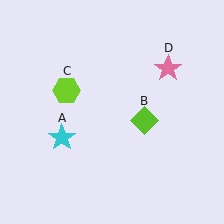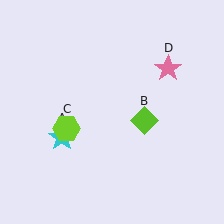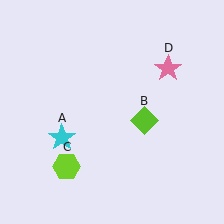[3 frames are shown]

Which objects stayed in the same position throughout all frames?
Cyan star (object A) and lime diamond (object B) and pink star (object D) remained stationary.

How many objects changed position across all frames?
1 object changed position: lime hexagon (object C).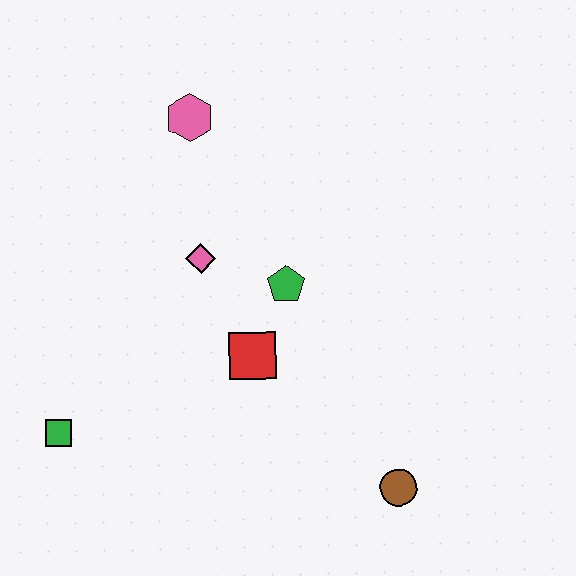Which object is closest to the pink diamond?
The green pentagon is closest to the pink diamond.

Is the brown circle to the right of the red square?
Yes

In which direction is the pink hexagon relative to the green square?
The pink hexagon is above the green square.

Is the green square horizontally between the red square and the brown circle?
No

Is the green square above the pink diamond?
No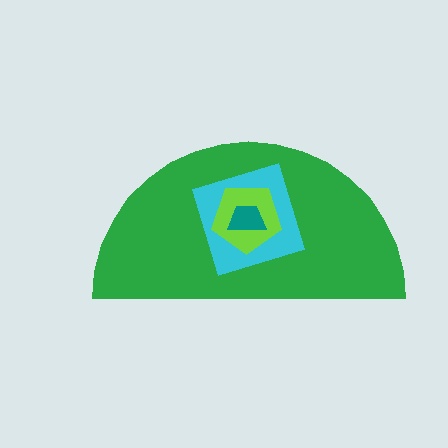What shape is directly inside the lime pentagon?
The teal trapezoid.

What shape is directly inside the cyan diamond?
The lime pentagon.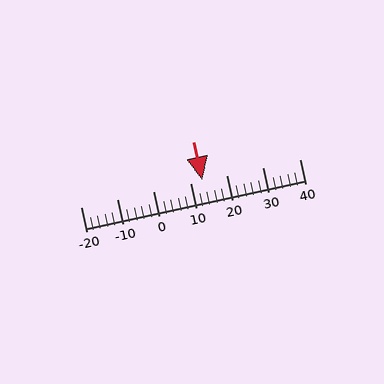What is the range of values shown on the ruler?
The ruler shows values from -20 to 40.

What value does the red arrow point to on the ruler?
The red arrow points to approximately 13.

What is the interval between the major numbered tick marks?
The major tick marks are spaced 10 units apart.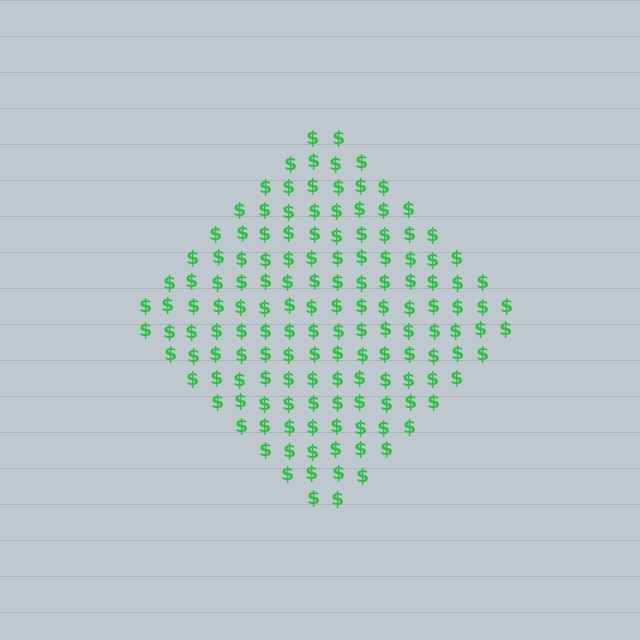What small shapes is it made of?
It is made of small dollar signs.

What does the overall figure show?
The overall figure shows a diamond.